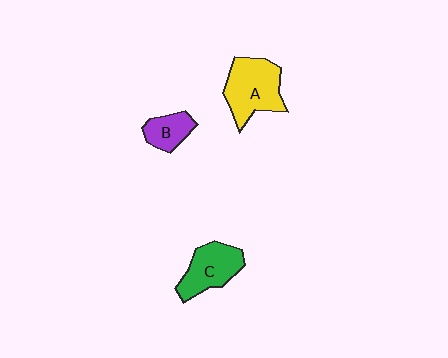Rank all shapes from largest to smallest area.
From largest to smallest: A (yellow), C (green), B (purple).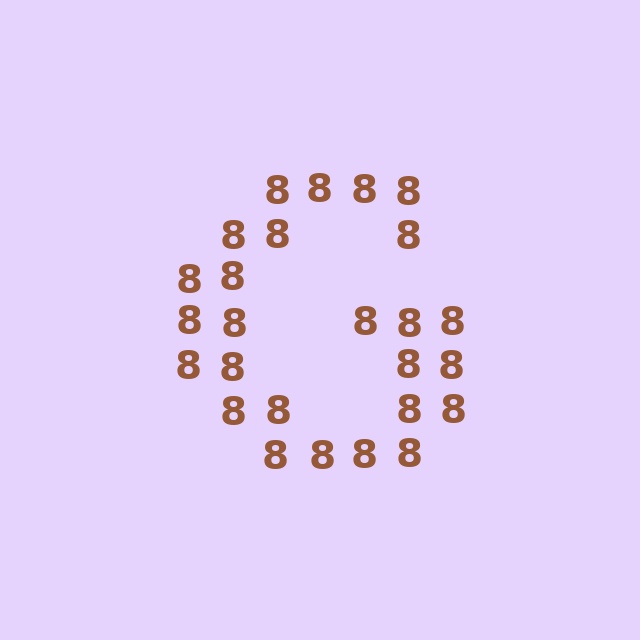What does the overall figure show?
The overall figure shows the letter G.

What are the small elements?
The small elements are digit 8's.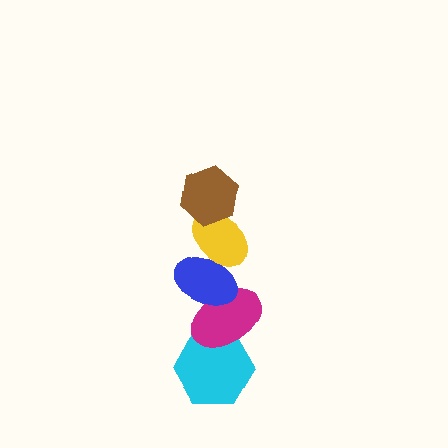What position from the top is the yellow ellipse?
The yellow ellipse is 2nd from the top.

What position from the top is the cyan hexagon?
The cyan hexagon is 5th from the top.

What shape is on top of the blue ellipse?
The yellow ellipse is on top of the blue ellipse.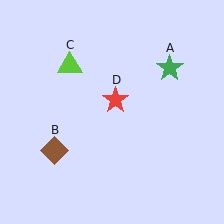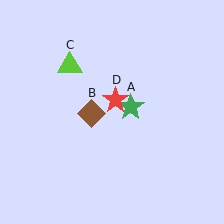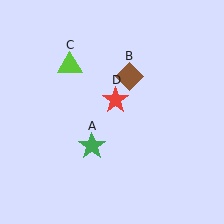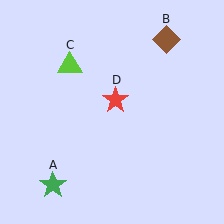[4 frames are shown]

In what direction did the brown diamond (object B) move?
The brown diamond (object B) moved up and to the right.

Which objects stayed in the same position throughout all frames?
Lime triangle (object C) and red star (object D) remained stationary.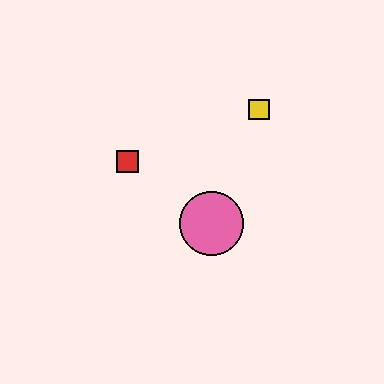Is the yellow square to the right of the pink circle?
Yes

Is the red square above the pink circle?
Yes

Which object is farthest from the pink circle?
The yellow square is farthest from the pink circle.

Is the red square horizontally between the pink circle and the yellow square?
No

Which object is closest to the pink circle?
The red square is closest to the pink circle.